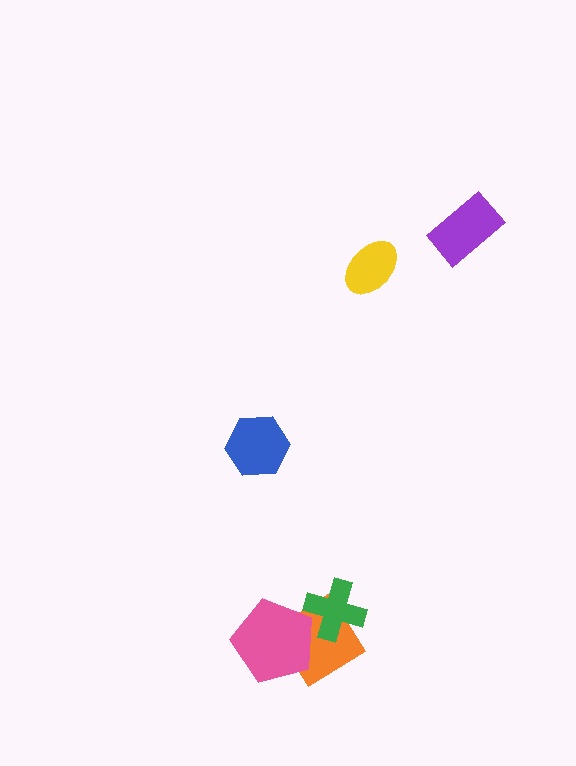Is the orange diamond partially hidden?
Yes, it is partially covered by another shape.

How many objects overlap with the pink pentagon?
1 object overlaps with the pink pentagon.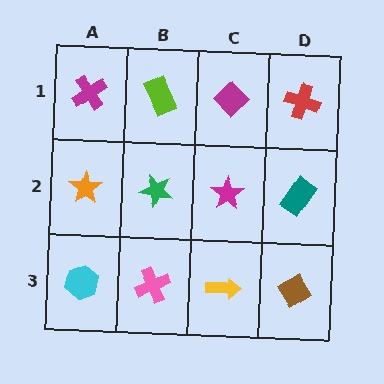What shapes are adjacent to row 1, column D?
A teal rectangle (row 2, column D), a magenta diamond (row 1, column C).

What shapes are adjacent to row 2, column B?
A lime rectangle (row 1, column B), a pink cross (row 3, column B), an orange star (row 2, column A), a magenta star (row 2, column C).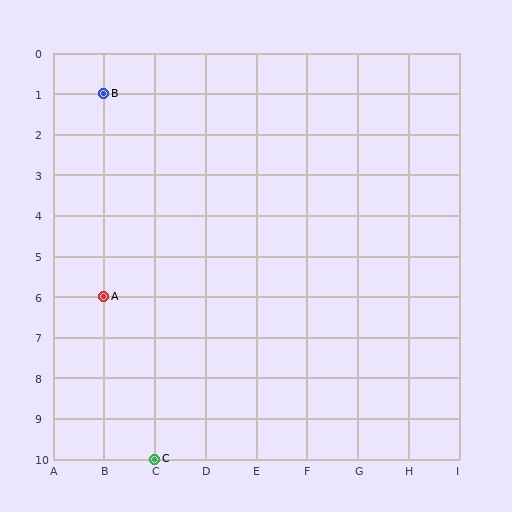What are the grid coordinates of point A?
Point A is at grid coordinates (B, 6).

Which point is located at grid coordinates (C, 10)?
Point C is at (C, 10).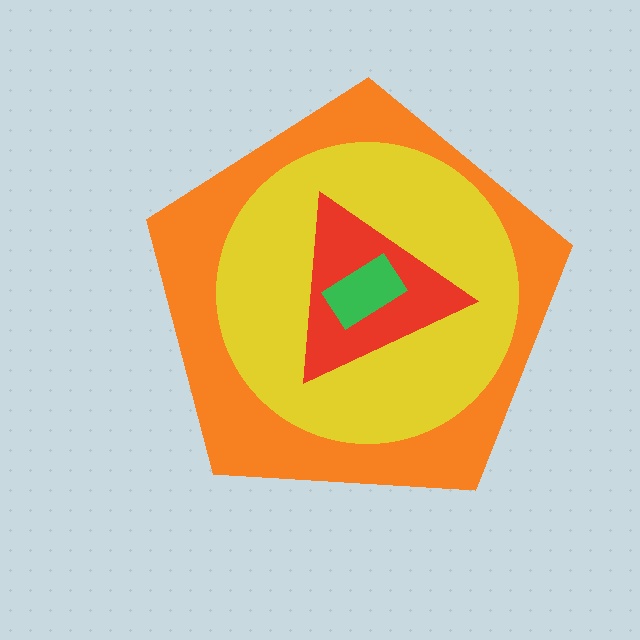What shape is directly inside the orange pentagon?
The yellow circle.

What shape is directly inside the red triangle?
The green rectangle.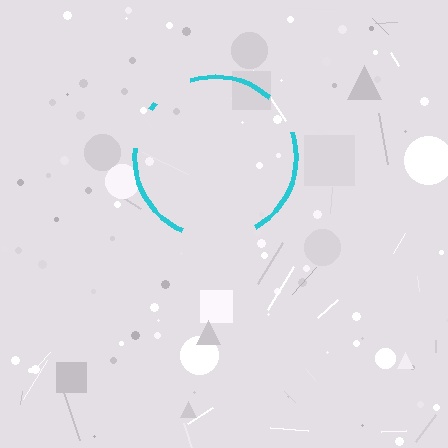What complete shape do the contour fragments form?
The contour fragments form a circle.